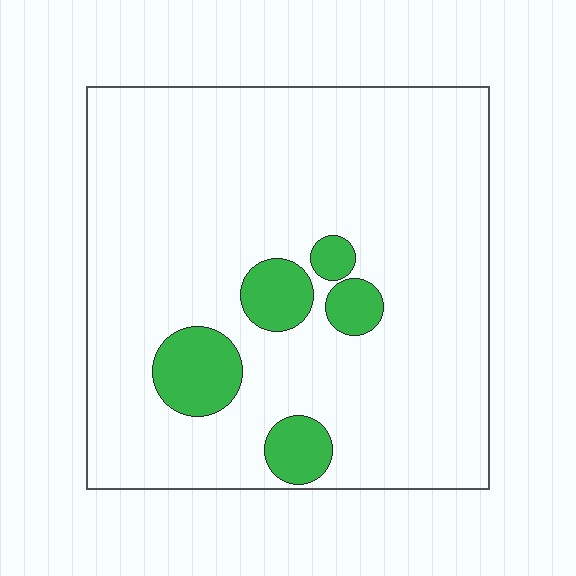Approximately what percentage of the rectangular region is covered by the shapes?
Approximately 10%.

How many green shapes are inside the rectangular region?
5.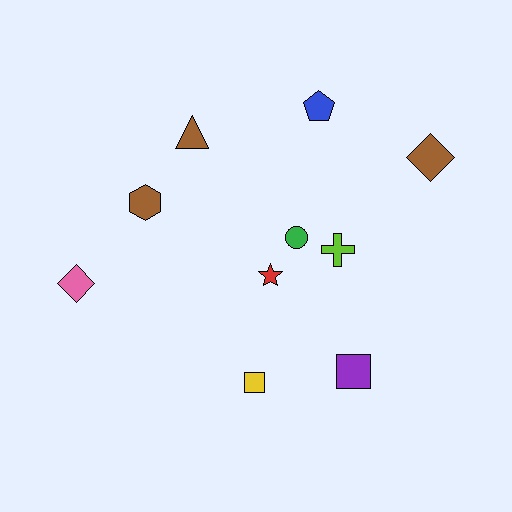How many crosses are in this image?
There is 1 cross.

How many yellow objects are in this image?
There is 1 yellow object.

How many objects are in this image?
There are 10 objects.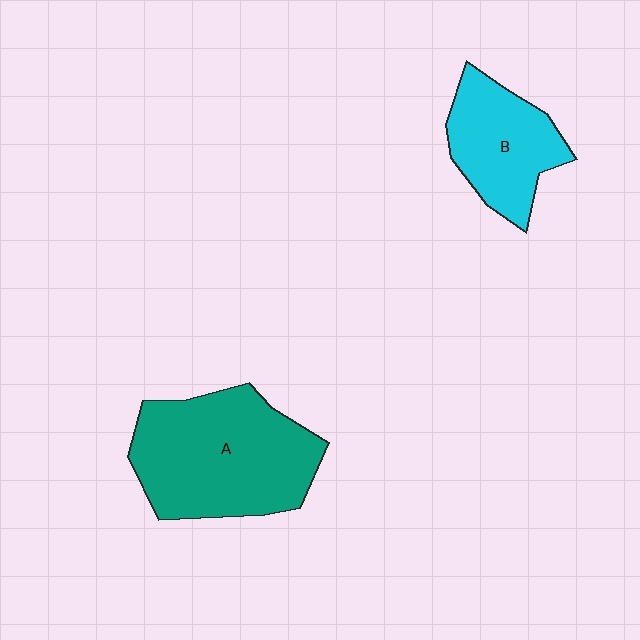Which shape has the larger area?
Shape A (teal).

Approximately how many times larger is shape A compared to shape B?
Approximately 1.7 times.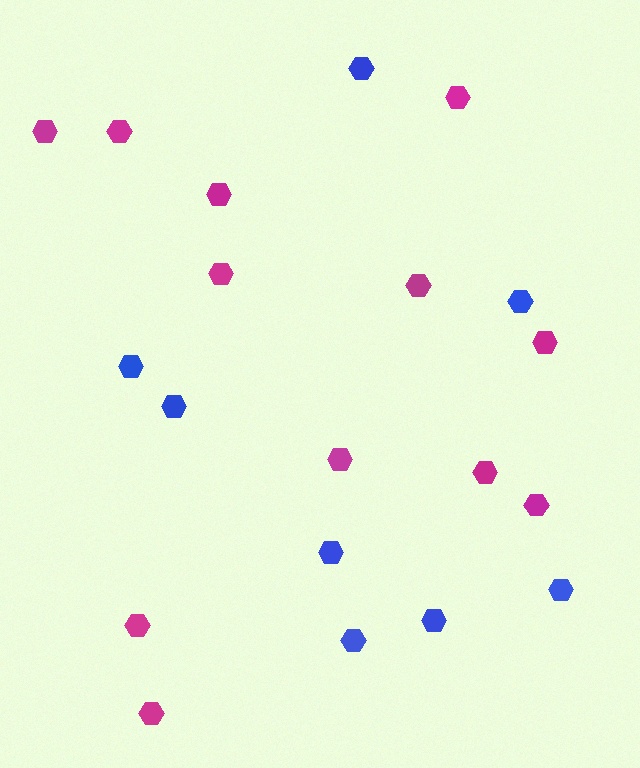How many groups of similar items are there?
There are 2 groups: one group of magenta hexagons (12) and one group of blue hexagons (8).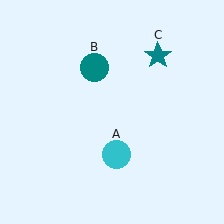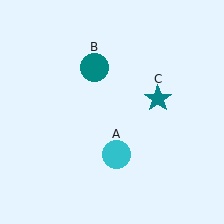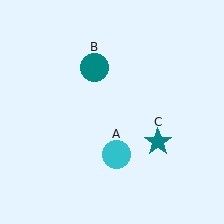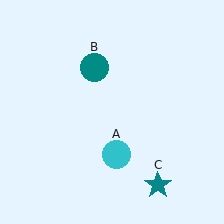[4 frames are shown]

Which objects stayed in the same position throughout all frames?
Cyan circle (object A) and teal circle (object B) remained stationary.